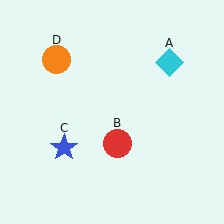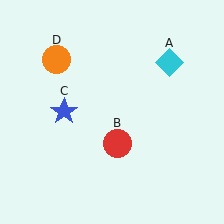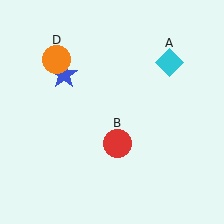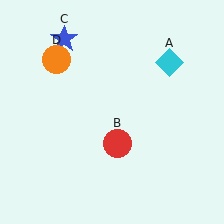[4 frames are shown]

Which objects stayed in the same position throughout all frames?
Cyan diamond (object A) and red circle (object B) and orange circle (object D) remained stationary.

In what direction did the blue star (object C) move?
The blue star (object C) moved up.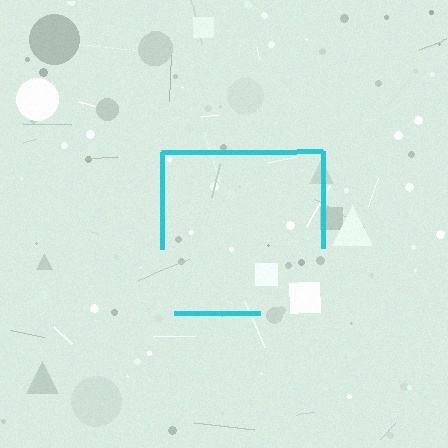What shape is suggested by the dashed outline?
The dashed outline suggests a square.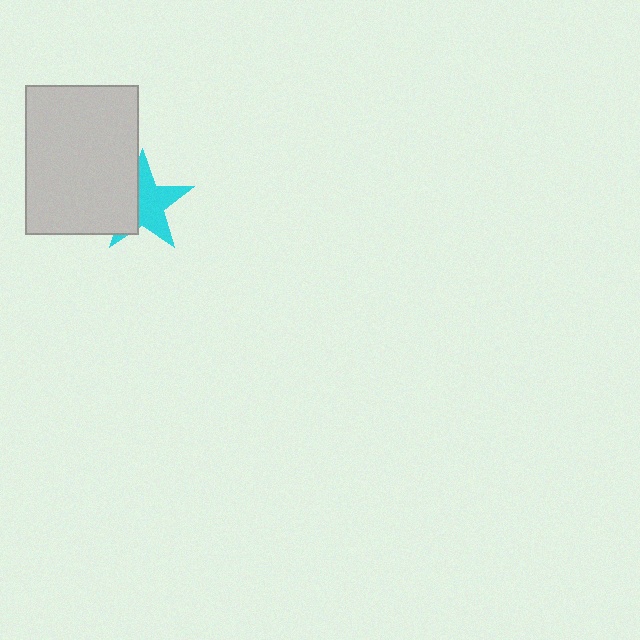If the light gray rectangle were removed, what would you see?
You would see the complete cyan star.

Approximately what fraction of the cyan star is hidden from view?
Roughly 42% of the cyan star is hidden behind the light gray rectangle.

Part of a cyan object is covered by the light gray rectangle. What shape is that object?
It is a star.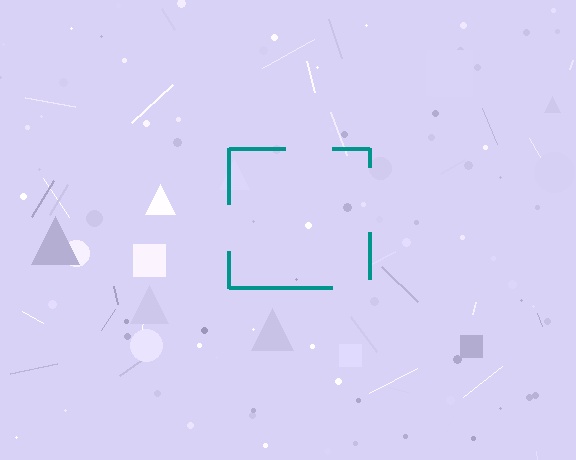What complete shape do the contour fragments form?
The contour fragments form a square.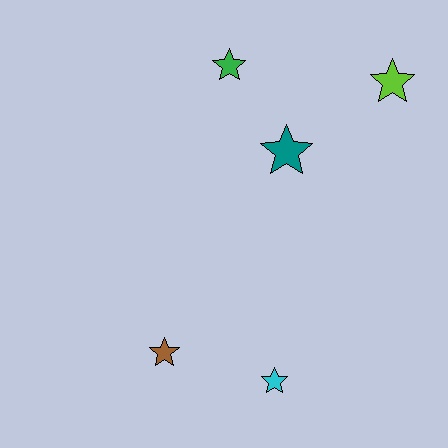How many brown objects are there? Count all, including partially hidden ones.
There is 1 brown object.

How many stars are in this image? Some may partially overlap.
There are 5 stars.